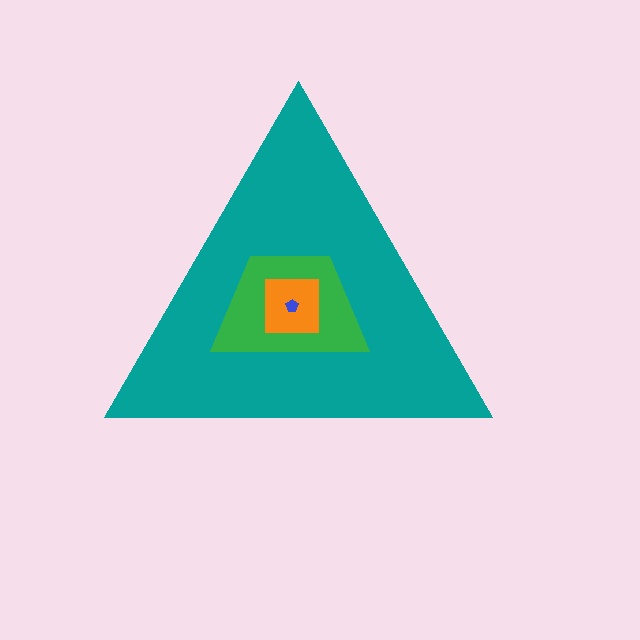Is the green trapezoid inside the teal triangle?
Yes.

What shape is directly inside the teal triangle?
The green trapezoid.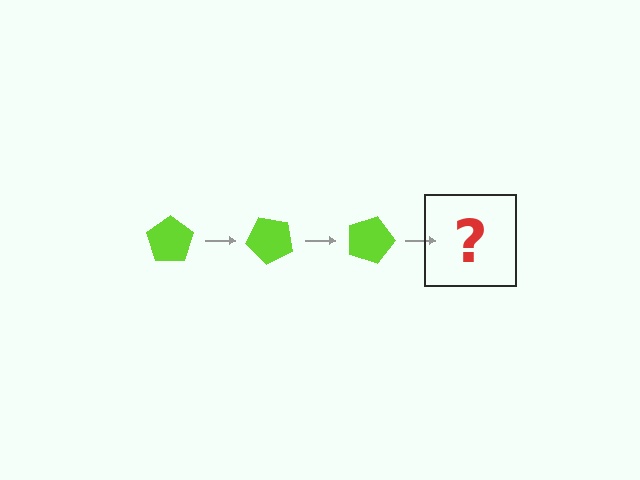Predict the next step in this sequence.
The next step is a lime pentagon rotated 135 degrees.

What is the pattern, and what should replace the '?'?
The pattern is that the pentagon rotates 45 degrees each step. The '?' should be a lime pentagon rotated 135 degrees.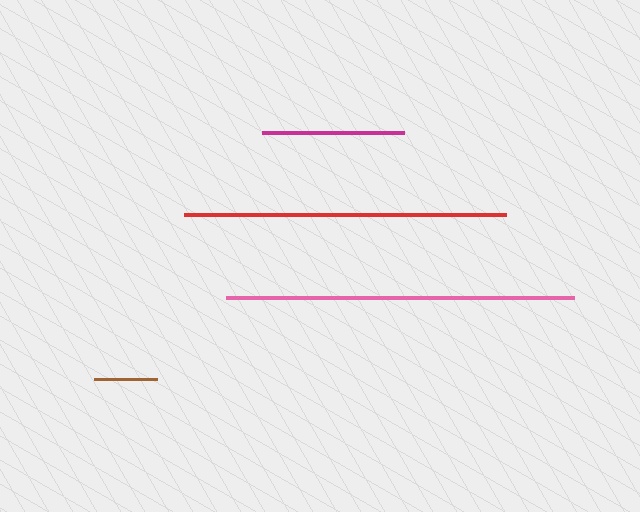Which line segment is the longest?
The pink line is the longest at approximately 348 pixels.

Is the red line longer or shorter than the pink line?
The pink line is longer than the red line.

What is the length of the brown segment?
The brown segment is approximately 63 pixels long.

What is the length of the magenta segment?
The magenta segment is approximately 142 pixels long.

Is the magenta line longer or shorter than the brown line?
The magenta line is longer than the brown line.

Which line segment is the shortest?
The brown line is the shortest at approximately 63 pixels.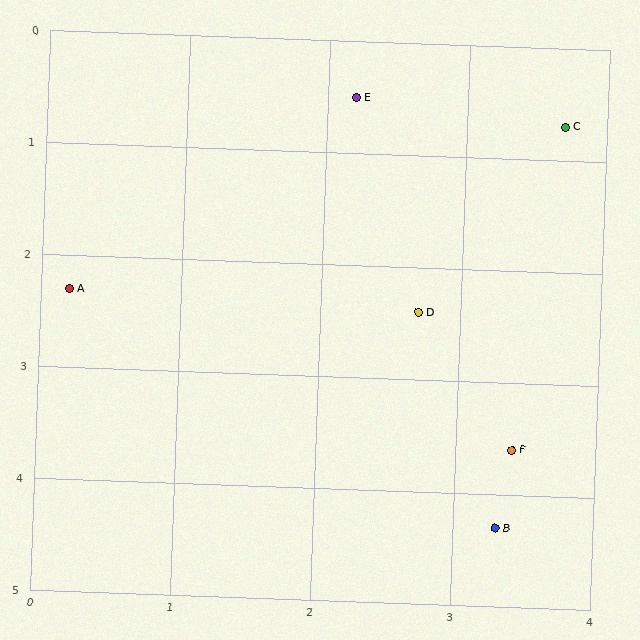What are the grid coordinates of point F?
Point F is at approximately (3.4, 3.6).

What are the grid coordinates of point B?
Point B is at approximately (3.3, 4.3).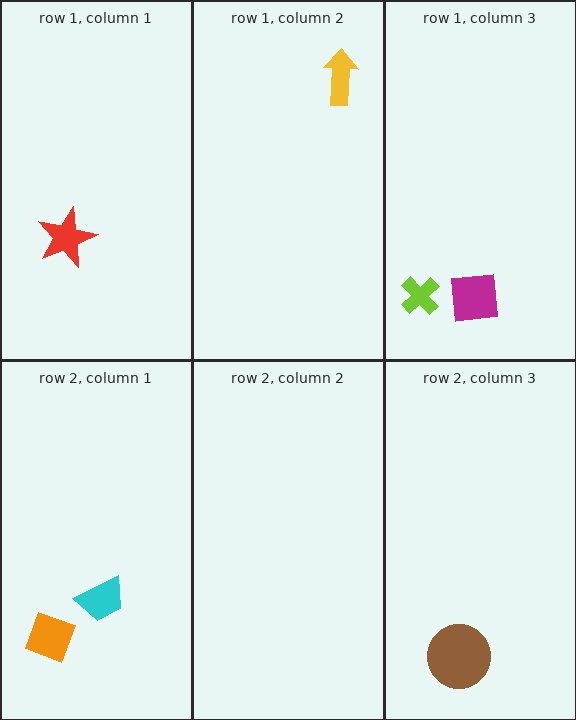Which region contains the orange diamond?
The row 2, column 1 region.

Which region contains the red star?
The row 1, column 1 region.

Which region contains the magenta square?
The row 1, column 3 region.